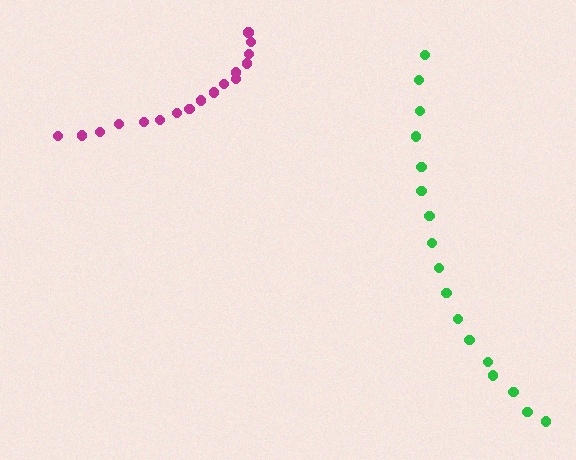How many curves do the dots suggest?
There are 2 distinct paths.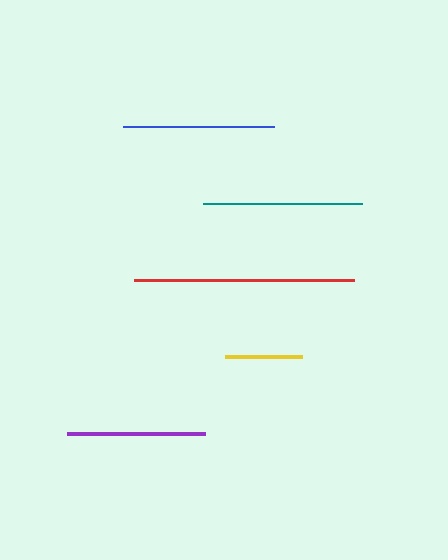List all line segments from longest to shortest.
From longest to shortest: red, teal, blue, purple, yellow.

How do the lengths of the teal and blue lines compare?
The teal and blue lines are approximately the same length.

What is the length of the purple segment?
The purple segment is approximately 138 pixels long.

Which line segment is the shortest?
The yellow line is the shortest at approximately 77 pixels.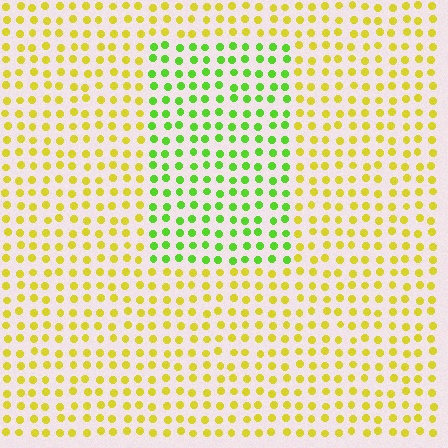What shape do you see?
I see a rectangle.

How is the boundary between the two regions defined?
The boundary is defined purely by a slight shift in hue (about 47 degrees). Spacing, size, and orientation are identical on both sides.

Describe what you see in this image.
The image is filled with small yellow elements in a uniform arrangement. A rectangle-shaped region is visible where the elements are tinted to a slightly different hue, forming a subtle color boundary.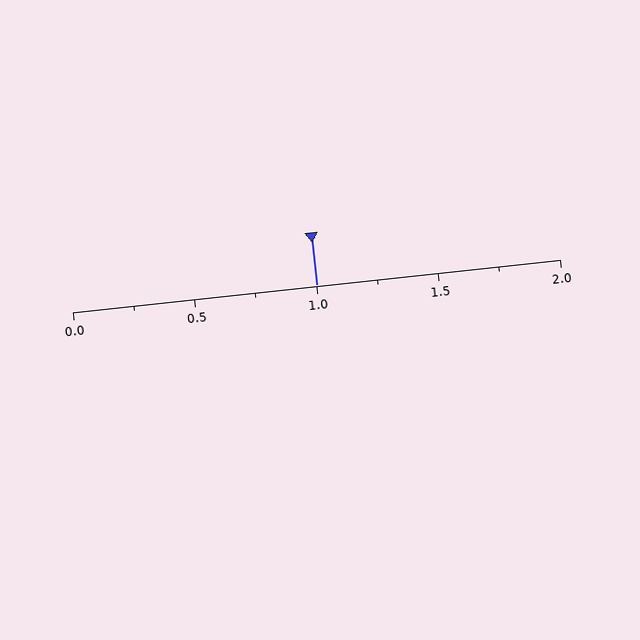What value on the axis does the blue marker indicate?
The marker indicates approximately 1.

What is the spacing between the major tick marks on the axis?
The major ticks are spaced 0.5 apart.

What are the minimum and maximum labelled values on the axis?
The axis runs from 0.0 to 2.0.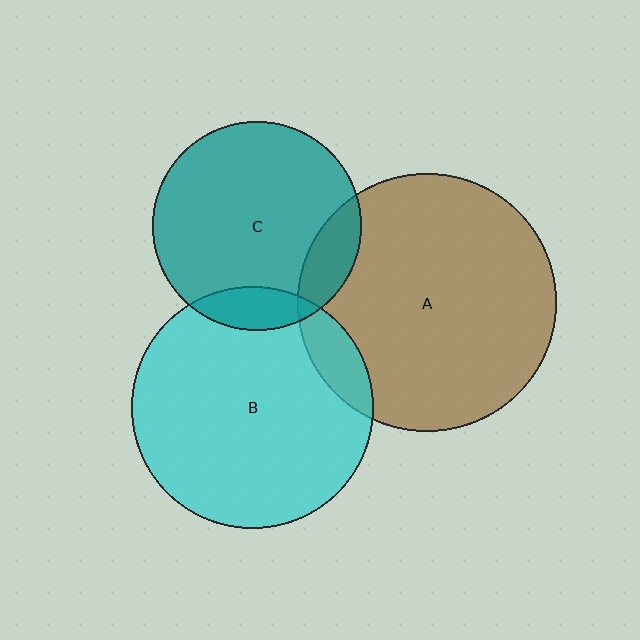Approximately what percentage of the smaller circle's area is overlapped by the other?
Approximately 10%.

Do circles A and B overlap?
Yes.